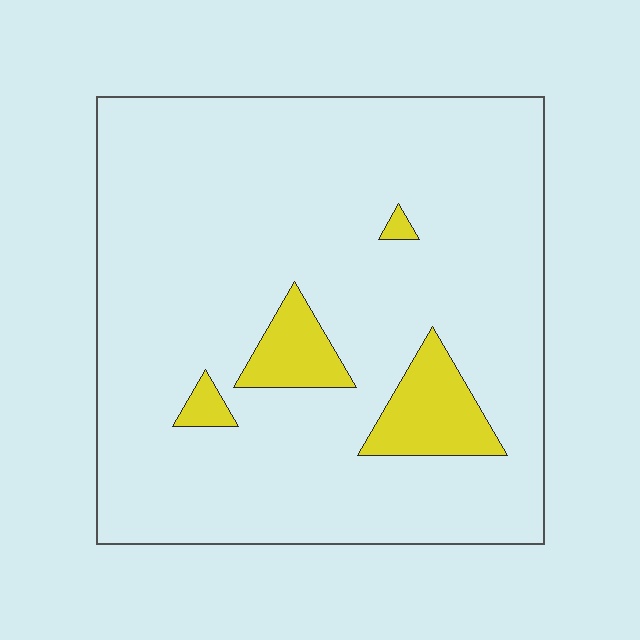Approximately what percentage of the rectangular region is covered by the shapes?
Approximately 10%.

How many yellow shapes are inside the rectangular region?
4.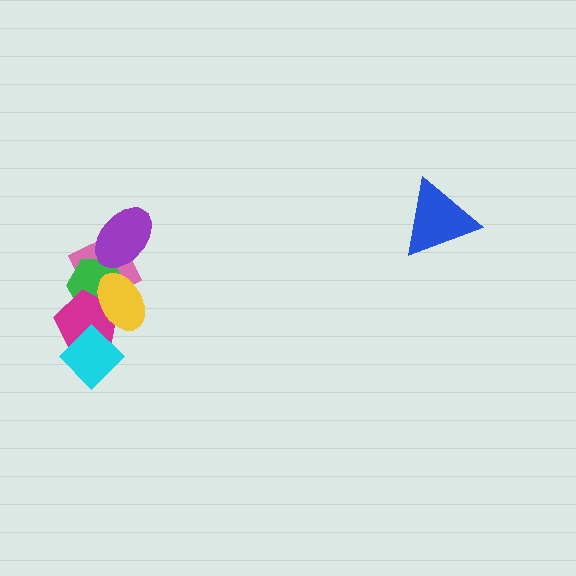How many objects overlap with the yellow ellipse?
3 objects overlap with the yellow ellipse.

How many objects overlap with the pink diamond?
4 objects overlap with the pink diamond.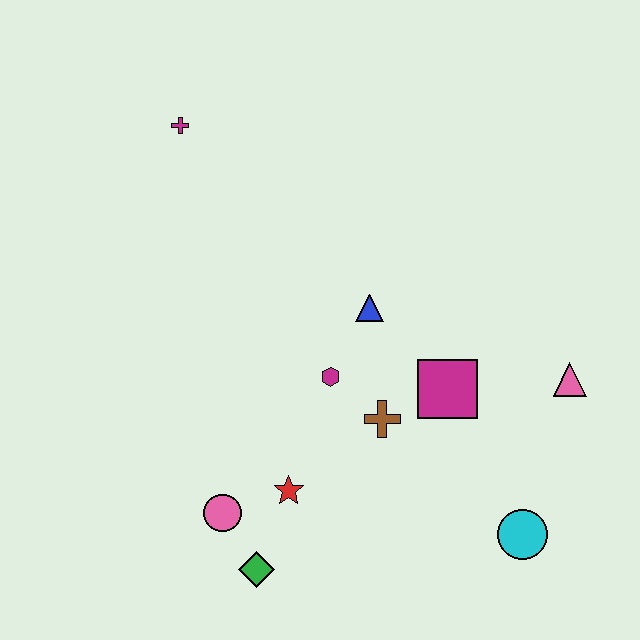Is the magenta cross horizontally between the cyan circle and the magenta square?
No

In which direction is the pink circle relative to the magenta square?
The pink circle is to the left of the magenta square.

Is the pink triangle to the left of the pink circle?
No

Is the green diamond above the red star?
No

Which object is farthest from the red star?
The magenta cross is farthest from the red star.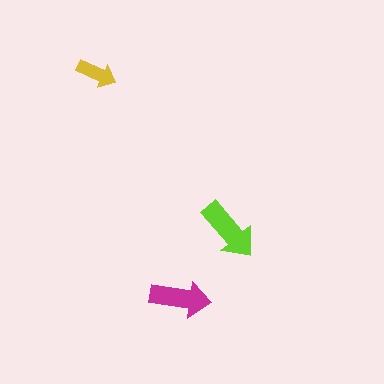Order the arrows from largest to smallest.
the lime one, the magenta one, the yellow one.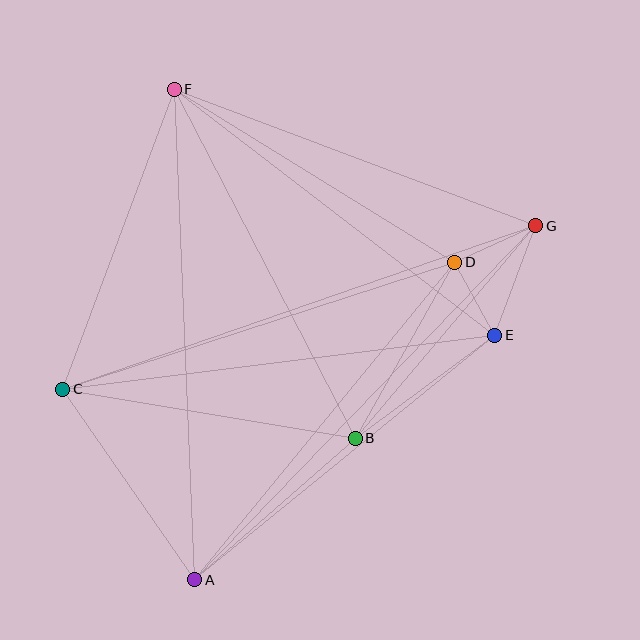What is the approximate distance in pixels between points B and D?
The distance between B and D is approximately 202 pixels.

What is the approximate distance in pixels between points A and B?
The distance between A and B is approximately 214 pixels.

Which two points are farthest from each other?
Points C and G are farthest from each other.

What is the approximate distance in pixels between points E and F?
The distance between E and F is approximately 404 pixels.